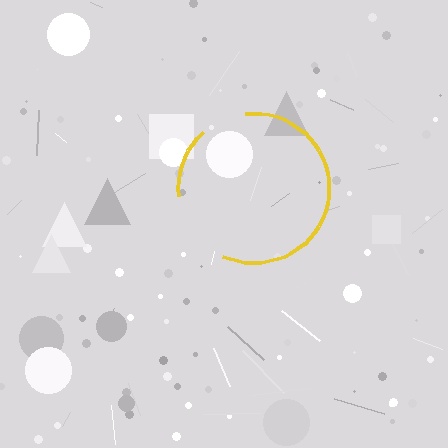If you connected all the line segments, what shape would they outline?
They would outline a circle.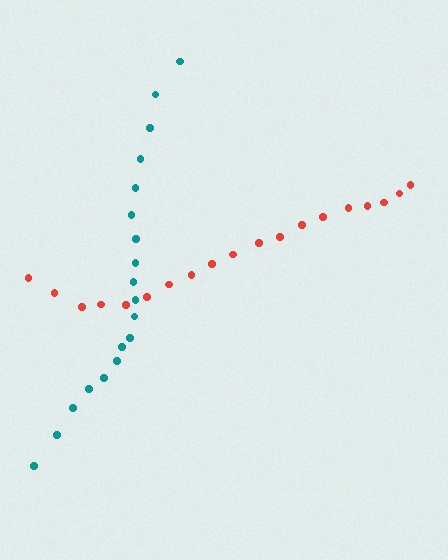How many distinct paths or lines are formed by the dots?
There are 2 distinct paths.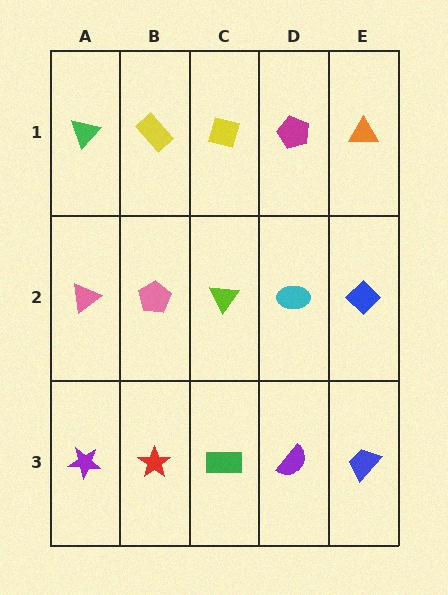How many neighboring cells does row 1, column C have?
3.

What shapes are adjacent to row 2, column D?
A magenta pentagon (row 1, column D), a purple semicircle (row 3, column D), a lime triangle (row 2, column C), a blue diamond (row 2, column E).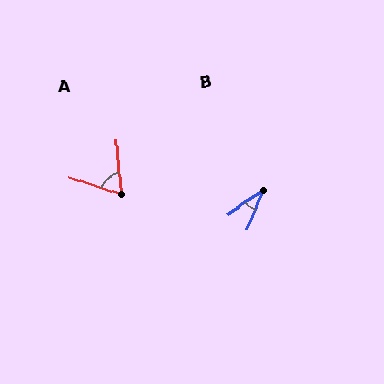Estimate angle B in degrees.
Approximately 33 degrees.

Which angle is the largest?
A, at approximately 66 degrees.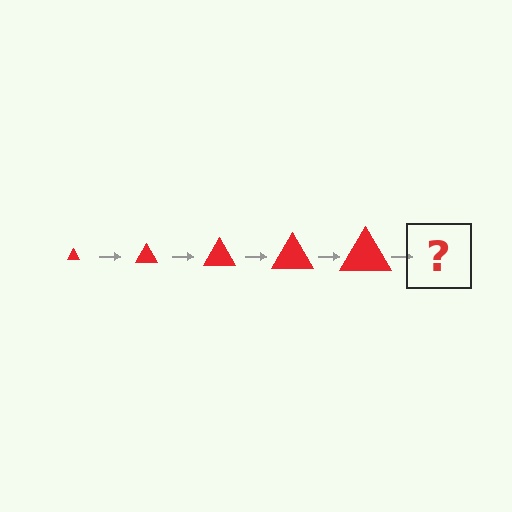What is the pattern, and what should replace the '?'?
The pattern is that the triangle gets progressively larger each step. The '?' should be a red triangle, larger than the previous one.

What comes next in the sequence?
The next element should be a red triangle, larger than the previous one.